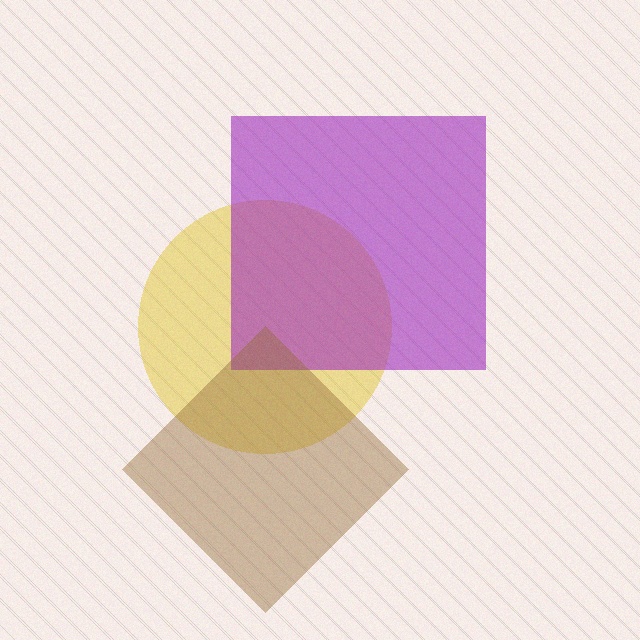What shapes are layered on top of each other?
The layered shapes are: a yellow circle, a purple square, a brown diamond.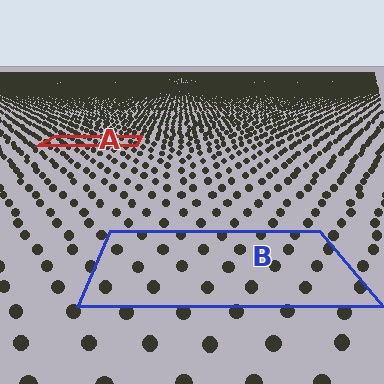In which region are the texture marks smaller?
The texture marks are smaller in region A, because it is farther away.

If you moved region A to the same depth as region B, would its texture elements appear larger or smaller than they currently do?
They would appear larger. At a closer depth, the same texture elements are projected at a bigger on-screen size.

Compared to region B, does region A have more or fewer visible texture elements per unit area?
Region A has more texture elements per unit area — they are packed more densely because it is farther away.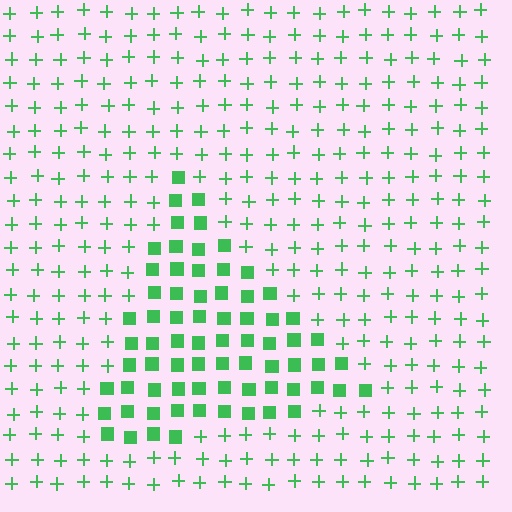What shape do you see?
I see a triangle.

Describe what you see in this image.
The image is filled with small green elements arranged in a uniform grid. A triangle-shaped region contains squares, while the surrounding area contains plus signs. The boundary is defined purely by the change in element shape.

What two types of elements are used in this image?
The image uses squares inside the triangle region and plus signs outside it.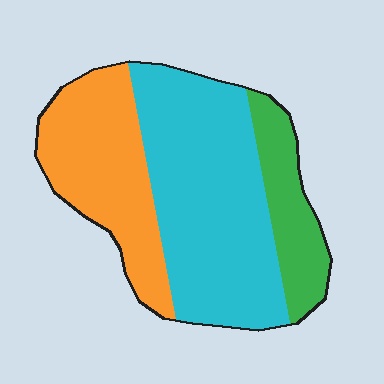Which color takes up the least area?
Green, at roughly 15%.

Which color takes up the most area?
Cyan, at roughly 50%.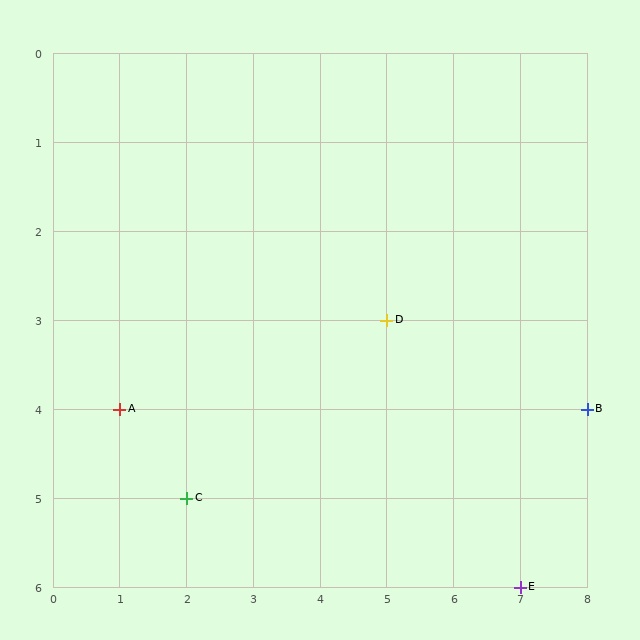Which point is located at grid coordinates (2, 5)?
Point C is at (2, 5).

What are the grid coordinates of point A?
Point A is at grid coordinates (1, 4).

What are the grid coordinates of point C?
Point C is at grid coordinates (2, 5).